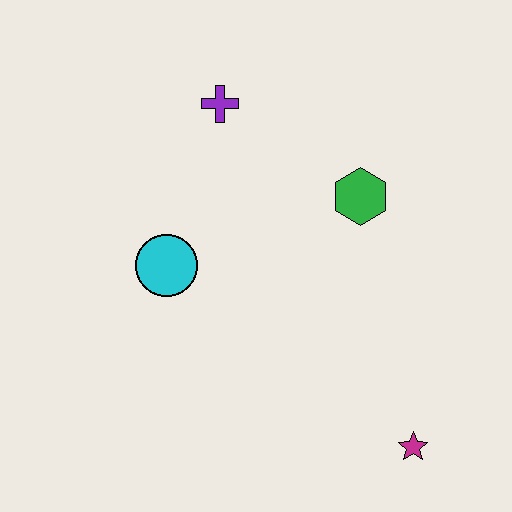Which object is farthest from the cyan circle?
The magenta star is farthest from the cyan circle.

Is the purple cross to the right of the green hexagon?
No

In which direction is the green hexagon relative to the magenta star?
The green hexagon is above the magenta star.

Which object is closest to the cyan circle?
The purple cross is closest to the cyan circle.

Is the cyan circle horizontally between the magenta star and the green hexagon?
No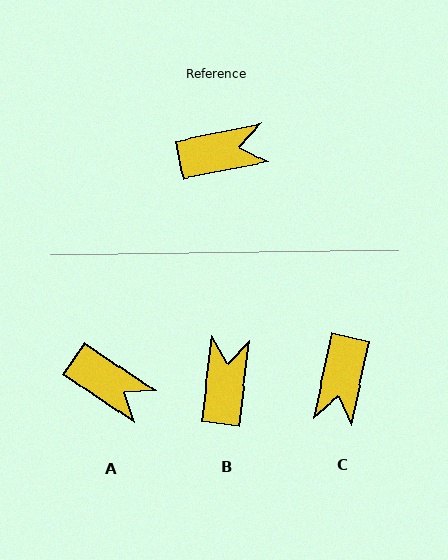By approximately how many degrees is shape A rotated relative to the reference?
Approximately 45 degrees clockwise.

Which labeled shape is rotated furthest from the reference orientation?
C, about 113 degrees away.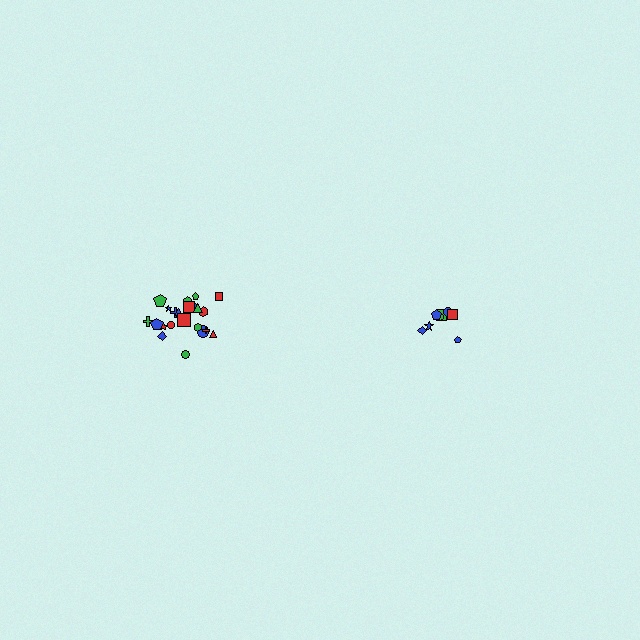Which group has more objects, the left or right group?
The left group.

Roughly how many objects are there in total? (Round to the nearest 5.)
Roughly 30 objects in total.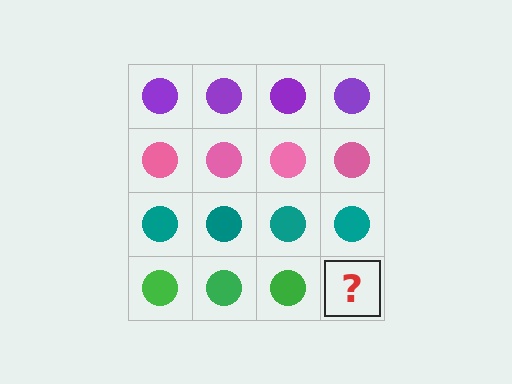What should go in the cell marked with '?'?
The missing cell should contain a green circle.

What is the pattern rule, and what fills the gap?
The rule is that each row has a consistent color. The gap should be filled with a green circle.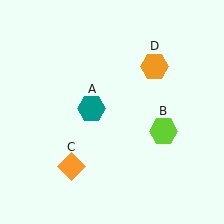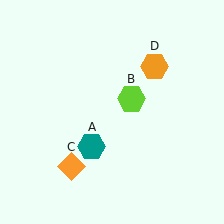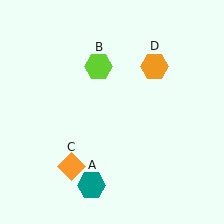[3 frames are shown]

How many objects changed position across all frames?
2 objects changed position: teal hexagon (object A), lime hexagon (object B).